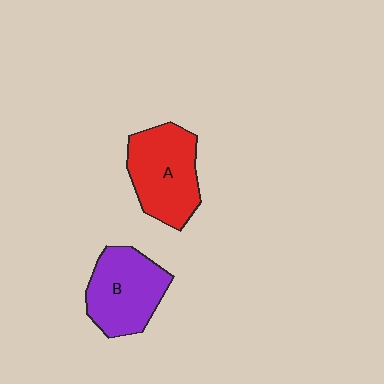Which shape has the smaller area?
Shape B (purple).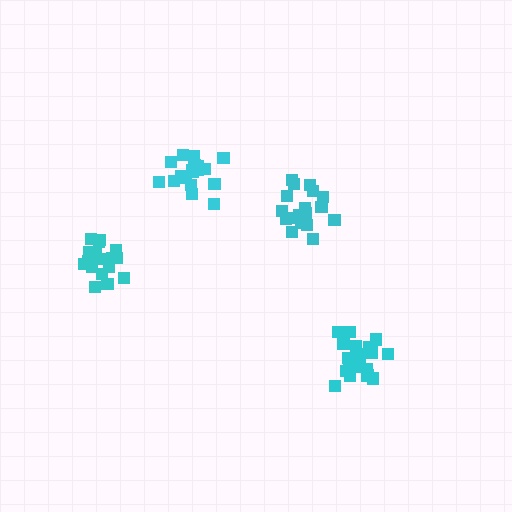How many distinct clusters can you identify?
There are 4 distinct clusters.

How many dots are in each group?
Group 1: 19 dots, Group 2: 20 dots, Group 3: 19 dots, Group 4: 19 dots (77 total).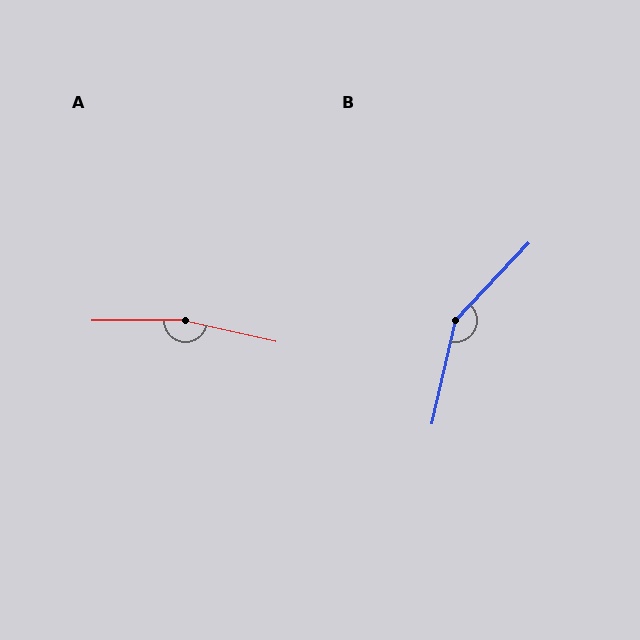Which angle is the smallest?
B, at approximately 149 degrees.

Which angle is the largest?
A, at approximately 167 degrees.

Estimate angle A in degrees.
Approximately 167 degrees.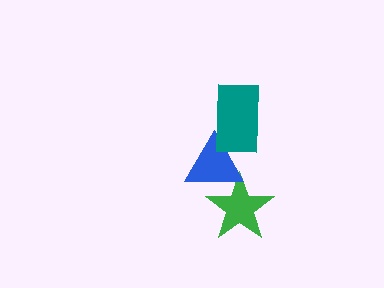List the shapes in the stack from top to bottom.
From top to bottom: the teal rectangle, the blue triangle, the green star.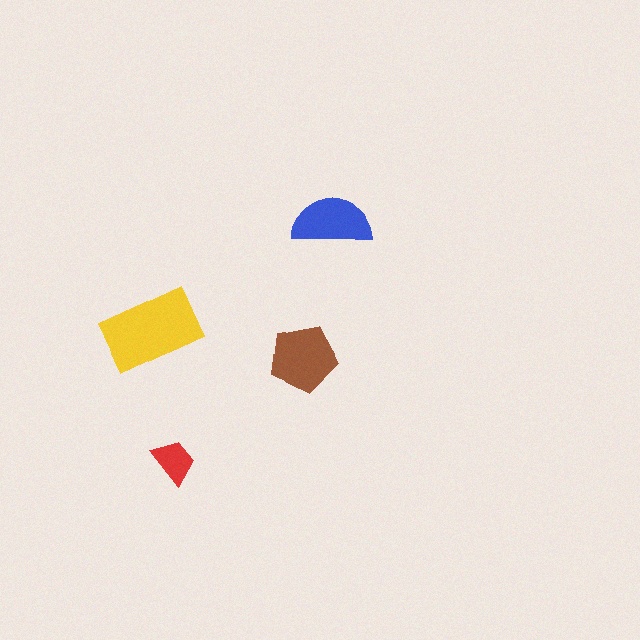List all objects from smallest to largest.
The red trapezoid, the blue semicircle, the brown pentagon, the yellow rectangle.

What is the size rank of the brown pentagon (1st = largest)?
2nd.